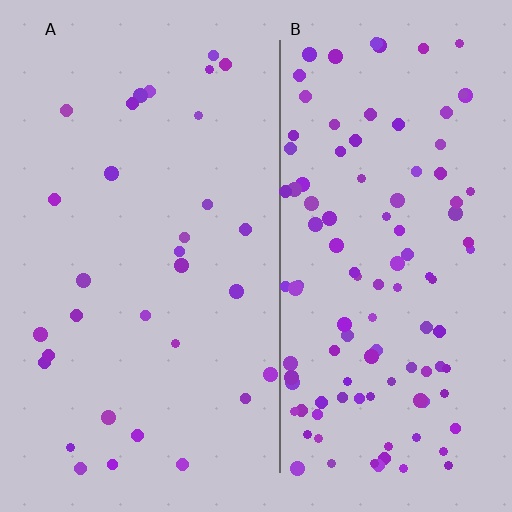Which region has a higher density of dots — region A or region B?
B (the right).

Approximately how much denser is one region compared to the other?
Approximately 3.6× — region B over region A.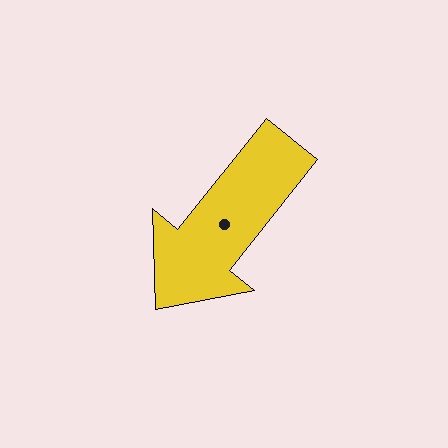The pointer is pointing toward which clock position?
Roughly 7 o'clock.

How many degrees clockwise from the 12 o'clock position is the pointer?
Approximately 219 degrees.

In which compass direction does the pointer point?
Southwest.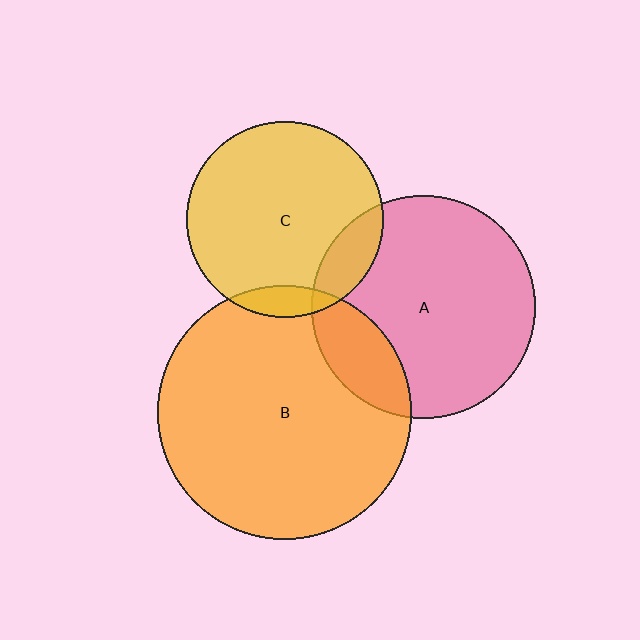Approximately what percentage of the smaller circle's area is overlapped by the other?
Approximately 10%.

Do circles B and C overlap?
Yes.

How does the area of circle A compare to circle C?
Approximately 1.3 times.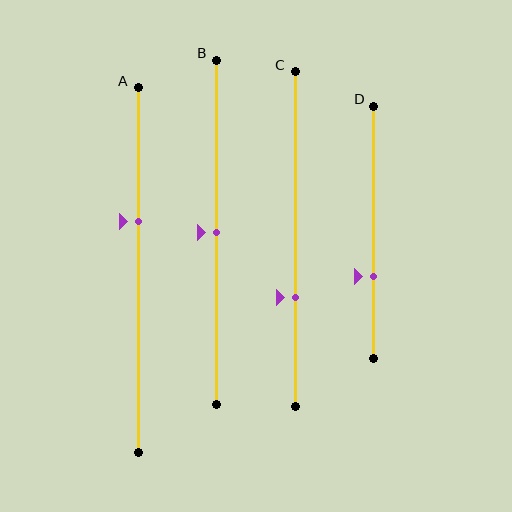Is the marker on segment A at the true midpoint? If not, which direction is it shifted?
No, the marker on segment A is shifted upward by about 13% of the segment length.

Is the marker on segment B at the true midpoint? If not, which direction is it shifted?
Yes, the marker on segment B is at the true midpoint.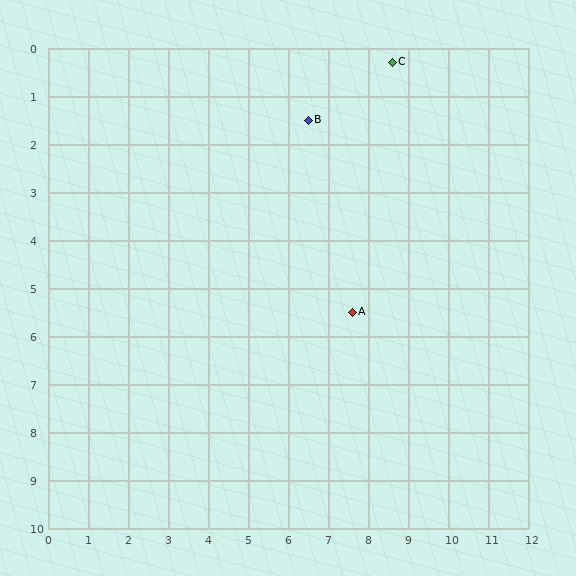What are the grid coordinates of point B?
Point B is at approximately (6.5, 1.5).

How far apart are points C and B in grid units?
Points C and B are about 2.4 grid units apart.